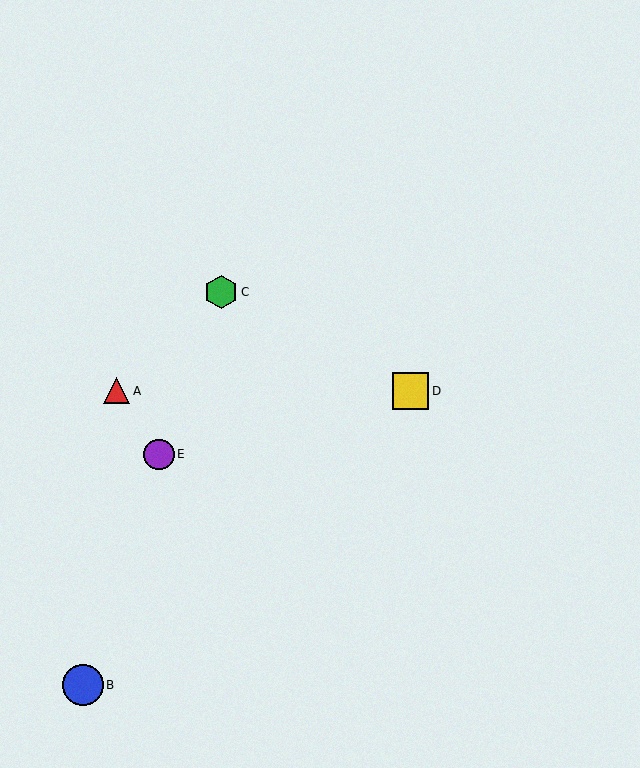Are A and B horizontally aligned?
No, A is at y≈391 and B is at y≈685.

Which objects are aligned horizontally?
Objects A, D are aligned horizontally.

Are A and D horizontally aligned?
Yes, both are at y≈391.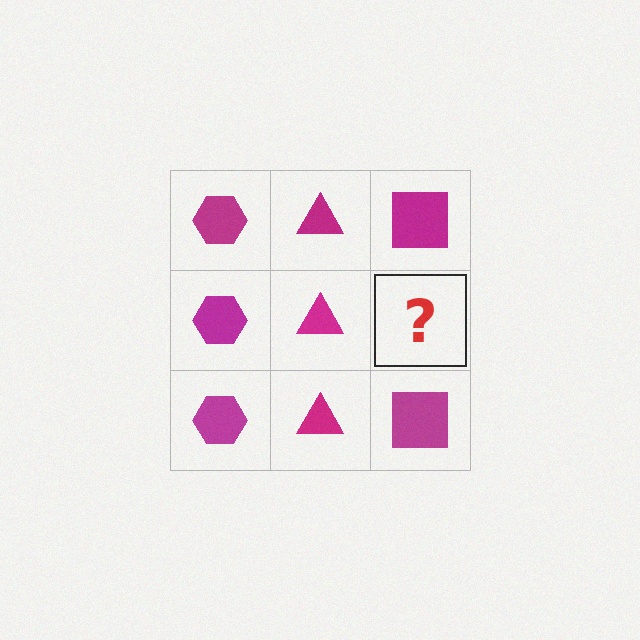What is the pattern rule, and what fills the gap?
The rule is that each column has a consistent shape. The gap should be filled with a magenta square.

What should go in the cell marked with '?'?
The missing cell should contain a magenta square.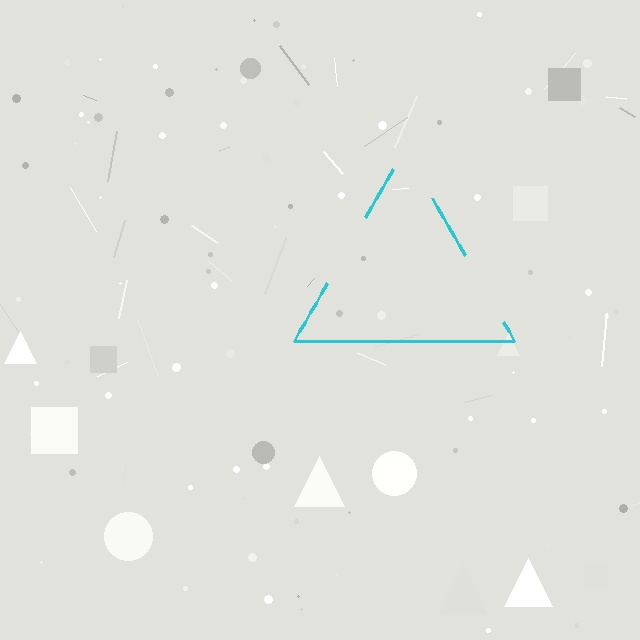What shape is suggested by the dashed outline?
The dashed outline suggests a triangle.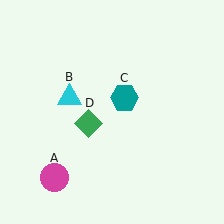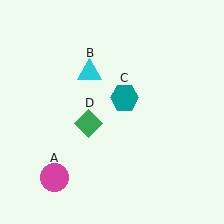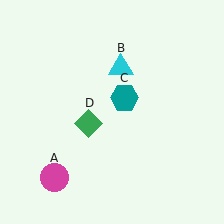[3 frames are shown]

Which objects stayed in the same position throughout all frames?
Magenta circle (object A) and teal hexagon (object C) and green diamond (object D) remained stationary.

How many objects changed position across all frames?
1 object changed position: cyan triangle (object B).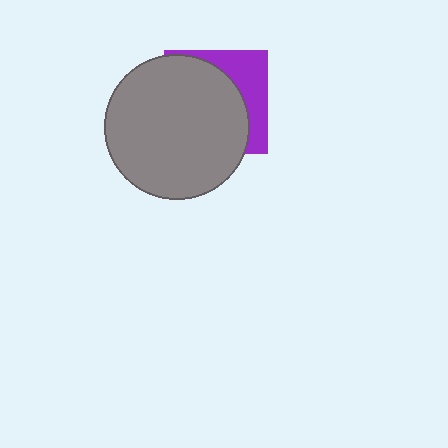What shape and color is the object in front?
The object in front is a gray circle.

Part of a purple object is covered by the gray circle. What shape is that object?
It is a square.